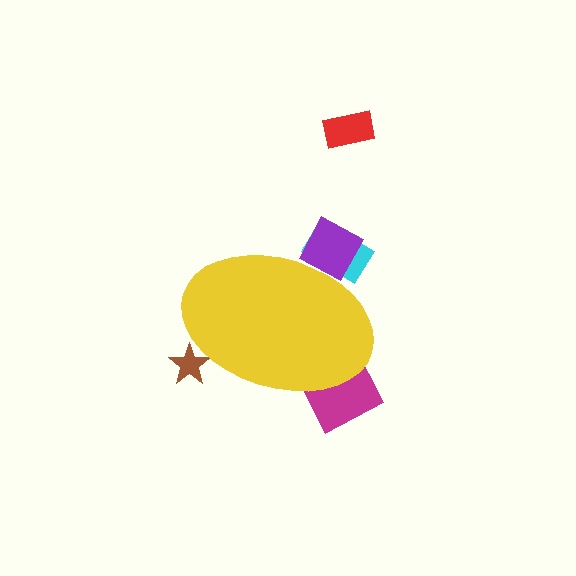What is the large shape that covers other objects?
A yellow ellipse.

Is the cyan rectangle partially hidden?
Yes, the cyan rectangle is partially hidden behind the yellow ellipse.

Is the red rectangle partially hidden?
No, the red rectangle is fully visible.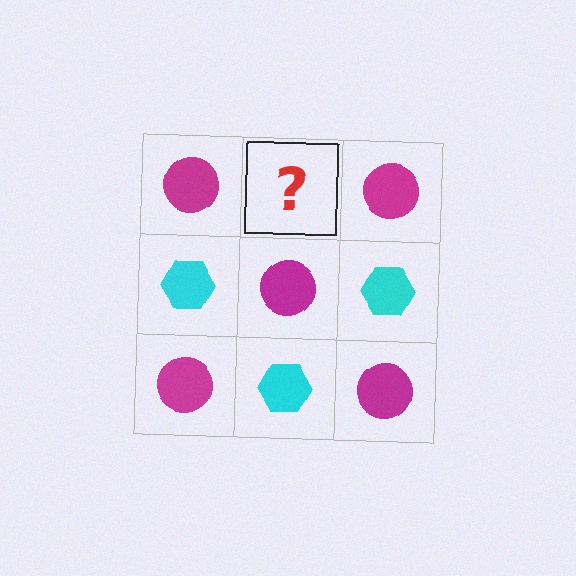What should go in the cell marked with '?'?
The missing cell should contain a cyan hexagon.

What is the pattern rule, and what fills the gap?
The rule is that it alternates magenta circle and cyan hexagon in a checkerboard pattern. The gap should be filled with a cyan hexagon.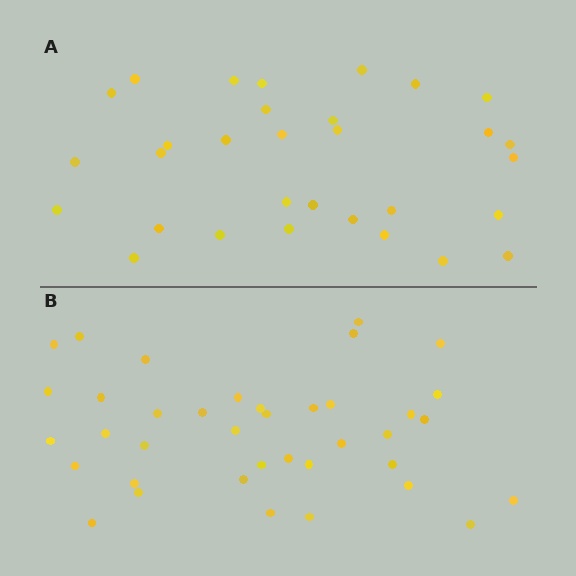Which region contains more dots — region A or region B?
Region B (the bottom region) has more dots.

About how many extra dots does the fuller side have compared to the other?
Region B has roughly 8 or so more dots than region A.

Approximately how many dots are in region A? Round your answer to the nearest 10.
About 30 dots. (The exact count is 31, which rounds to 30.)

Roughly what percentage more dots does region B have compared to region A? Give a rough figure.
About 25% more.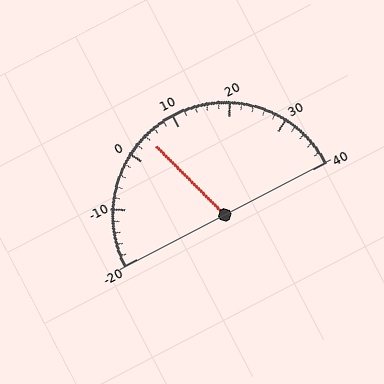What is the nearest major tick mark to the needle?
The nearest major tick mark is 0.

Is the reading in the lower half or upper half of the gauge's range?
The reading is in the lower half of the range (-20 to 40).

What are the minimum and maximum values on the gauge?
The gauge ranges from -20 to 40.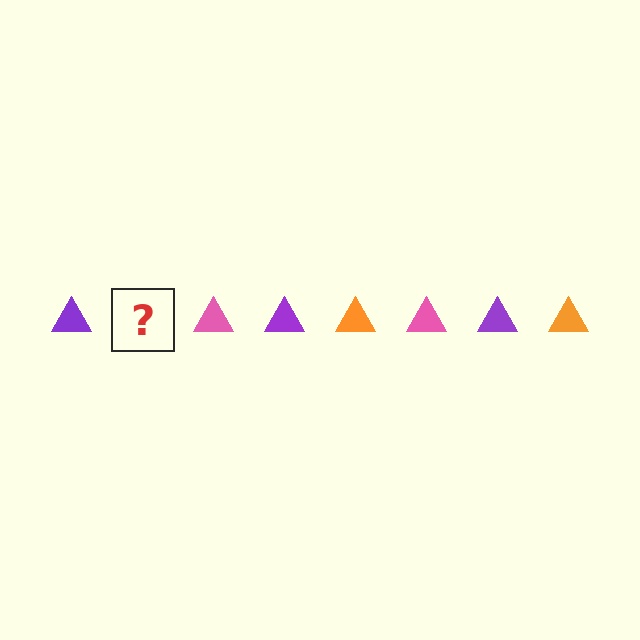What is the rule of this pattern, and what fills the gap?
The rule is that the pattern cycles through purple, orange, pink triangles. The gap should be filled with an orange triangle.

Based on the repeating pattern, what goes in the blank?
The blank should be an orange triangle.